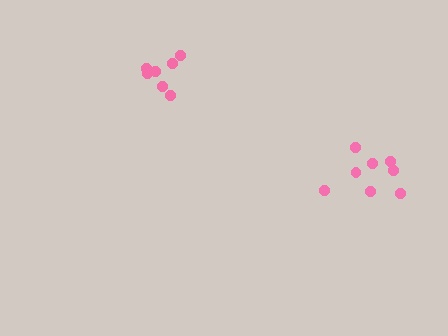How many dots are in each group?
Group 1: 8 dots, Group 2: 7 dots (15 total).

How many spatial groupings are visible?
There are 2 spatial groupings.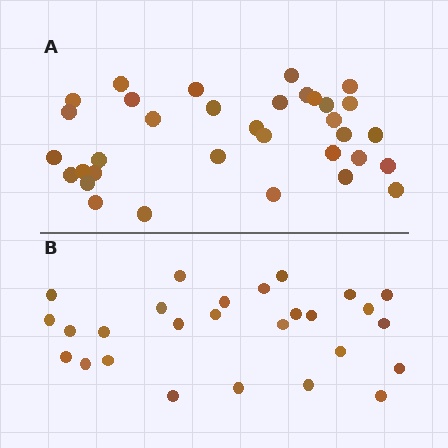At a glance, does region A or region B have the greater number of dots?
Region A (the top region) has more dots.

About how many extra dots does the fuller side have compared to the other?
Region A has roughly 8 or so more dots than region B.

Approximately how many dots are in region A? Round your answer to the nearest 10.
About 30 dots. (The exact count is 34, which rounds to 30.)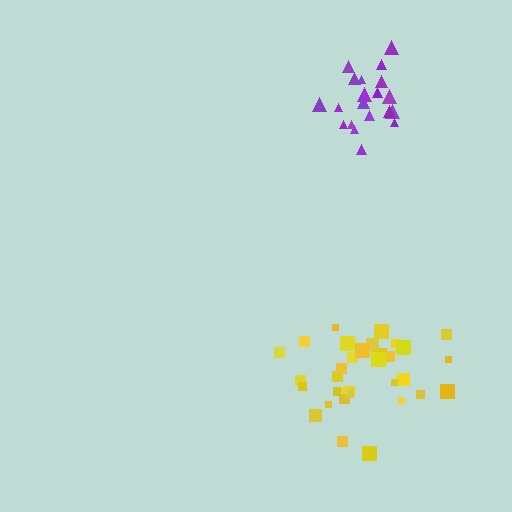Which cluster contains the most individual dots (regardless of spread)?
Yellow (33).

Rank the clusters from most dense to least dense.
purple, yellow.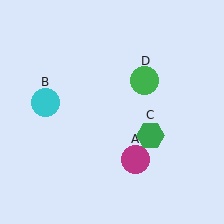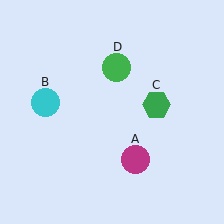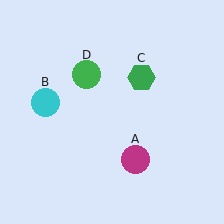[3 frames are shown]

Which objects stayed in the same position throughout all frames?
Magenta circle (object A) and cyan circle (object B) remained stationary.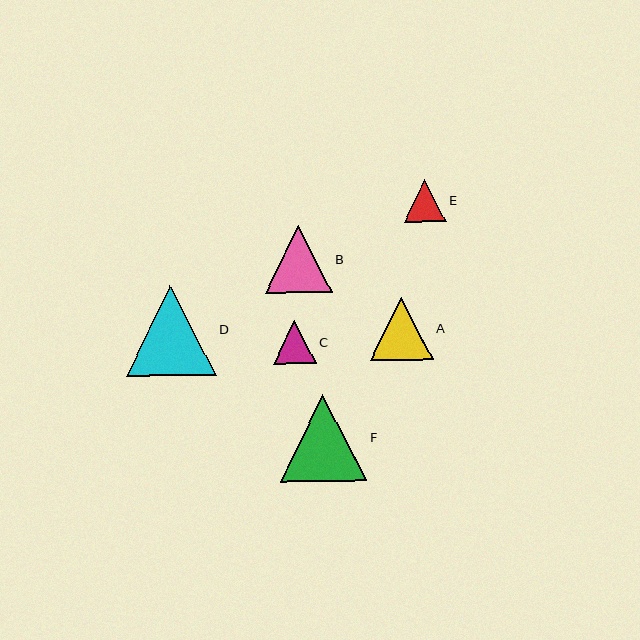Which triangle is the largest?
Triangle D is the largest with a size of approximately 90 pixels.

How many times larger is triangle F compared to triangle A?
Triangle F is approximately 1.4 times the size of triangle A.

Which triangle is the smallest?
Triangle E is the smallest with a size of approximately 42 pixels.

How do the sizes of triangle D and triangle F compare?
Triangle D and triangle F are approximately the same size.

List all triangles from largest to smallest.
From largest to smallest: D, F, B, A, C, E.